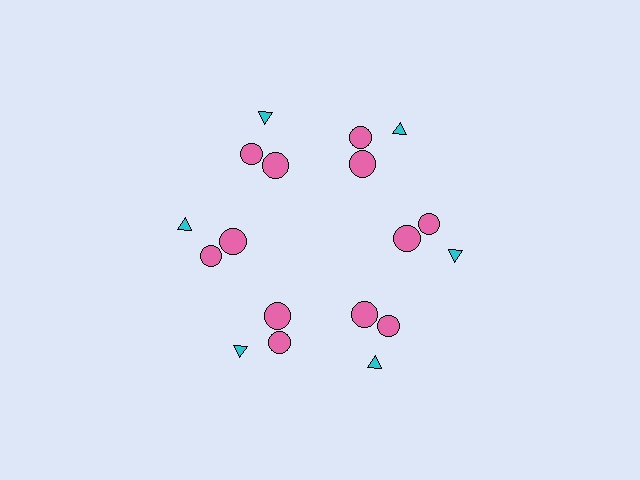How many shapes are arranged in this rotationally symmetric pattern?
There are 18 shapes, arranged in 6 groups of 3.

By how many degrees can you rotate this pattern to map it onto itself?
The pattern maps onto itself every 60 degrees of rotation.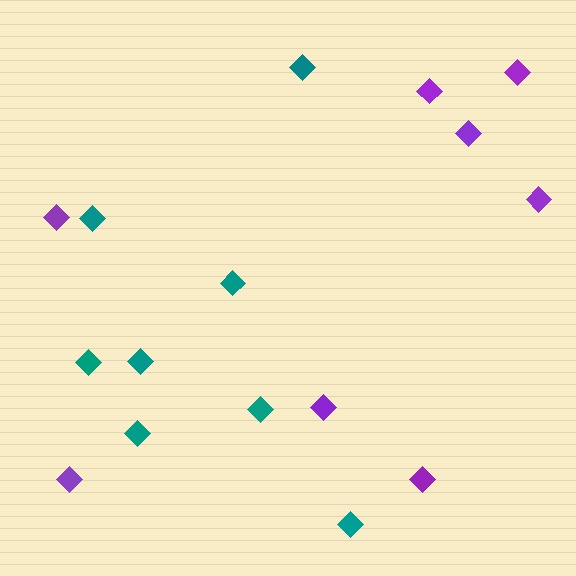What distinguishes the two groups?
There are 2 groups: one group of purple diamonds (8) and one group of teal diamonds (8).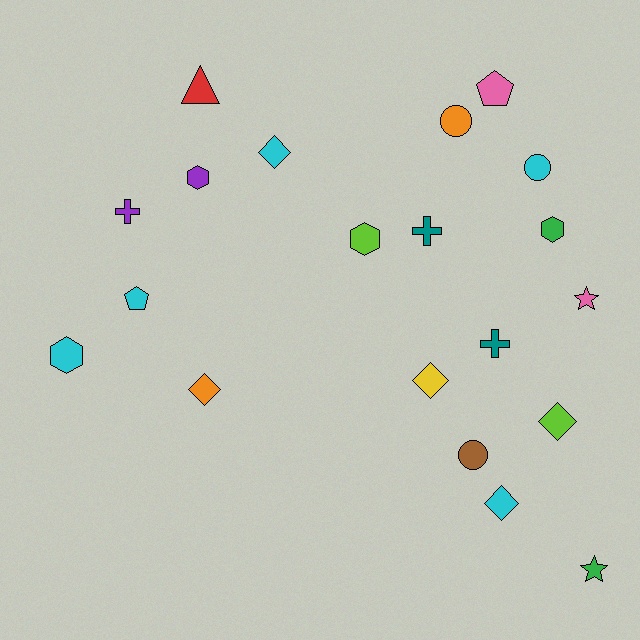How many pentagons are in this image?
There are 2 pentagons.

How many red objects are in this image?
There is 1 red object.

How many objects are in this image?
There are 20 objects.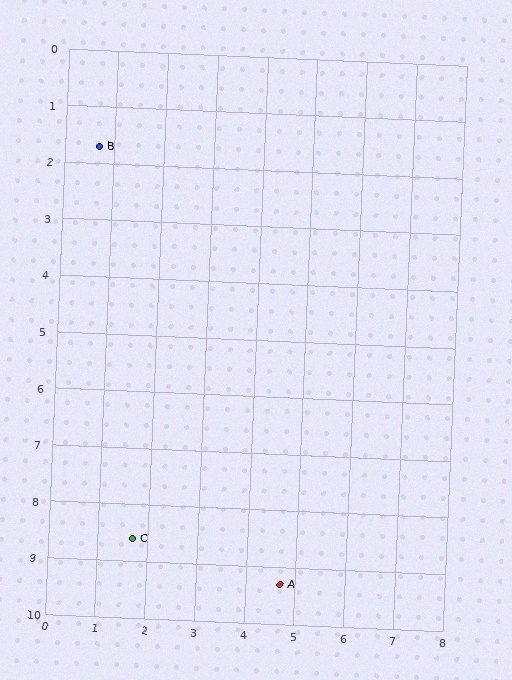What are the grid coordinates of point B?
Point B is at approximately (0.7, 1.7).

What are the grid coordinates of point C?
Point C is at approximately (1.7, 8.6).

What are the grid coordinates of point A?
Point A is at approximately (4.7, 9.3).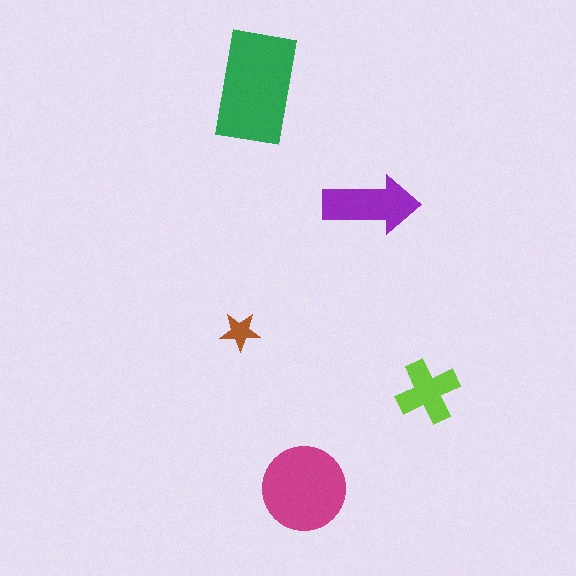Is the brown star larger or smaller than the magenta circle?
Smaller.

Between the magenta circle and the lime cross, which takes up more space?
The magenta circle.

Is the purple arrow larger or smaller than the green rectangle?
Smaller.